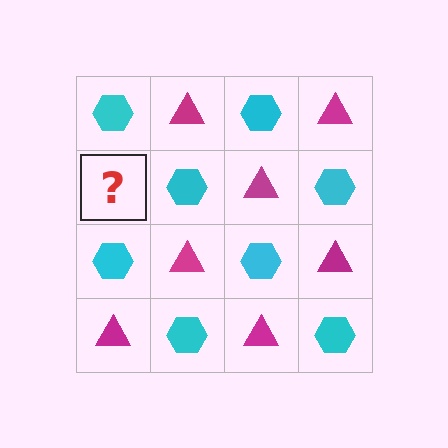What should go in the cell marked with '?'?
The missing cell should contain a magenta triangle.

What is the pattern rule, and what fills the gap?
The rule is that it alternates cyan hexagon and magenta triangle in a checkerboard pattern. The gap should be filled with a magenta triangle.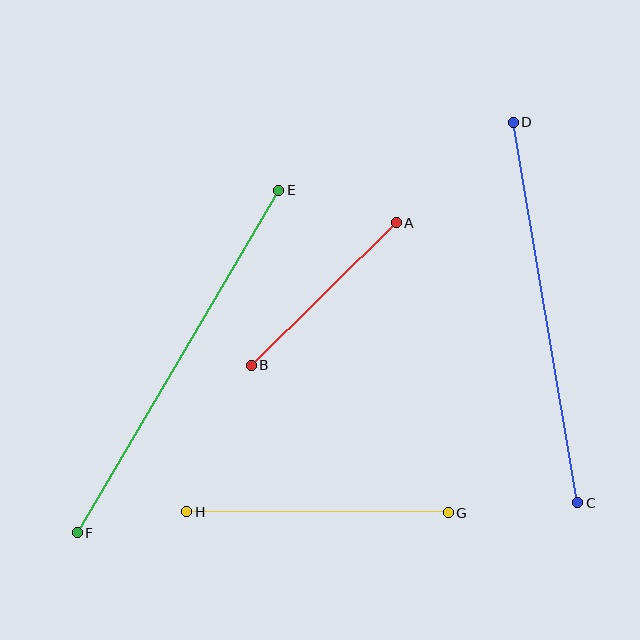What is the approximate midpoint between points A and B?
The midpoint is at approximately (324, 294) pixels.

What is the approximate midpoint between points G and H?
The midpoint is at approximately (318, 512) pixels.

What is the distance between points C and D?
The distance is approximately 386 pixels.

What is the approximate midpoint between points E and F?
The midpoint is at approximately (178, 361) pixels.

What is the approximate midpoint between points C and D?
The midpoint is at approximately (546, 313) pixels.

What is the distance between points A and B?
The distance is approximately 204 pixels.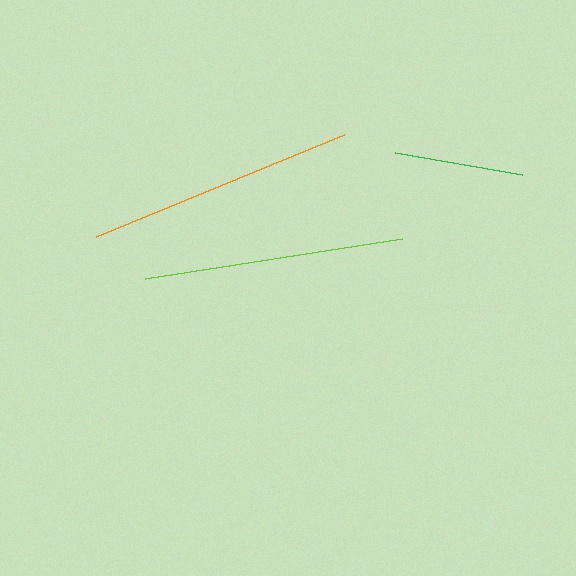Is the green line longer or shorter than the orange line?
The orange line is longer than the green line.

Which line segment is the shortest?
The green line is the shortest at approximately 129 pixels.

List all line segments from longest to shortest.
From longest to shortest: orange, lime, green.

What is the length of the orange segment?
The orange segment is approximately 268 pixels long.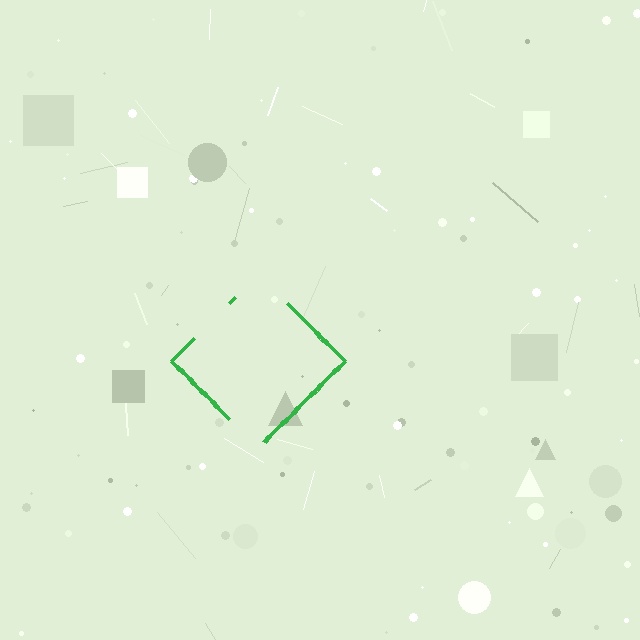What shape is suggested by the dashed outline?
The dashed outline suggests a diamond.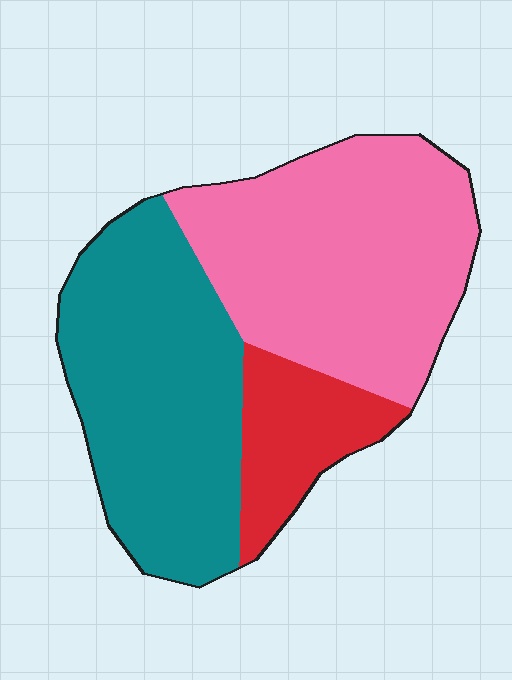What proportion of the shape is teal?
Teal takes up between a quarter and a half of the shape.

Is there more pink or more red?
Pink.